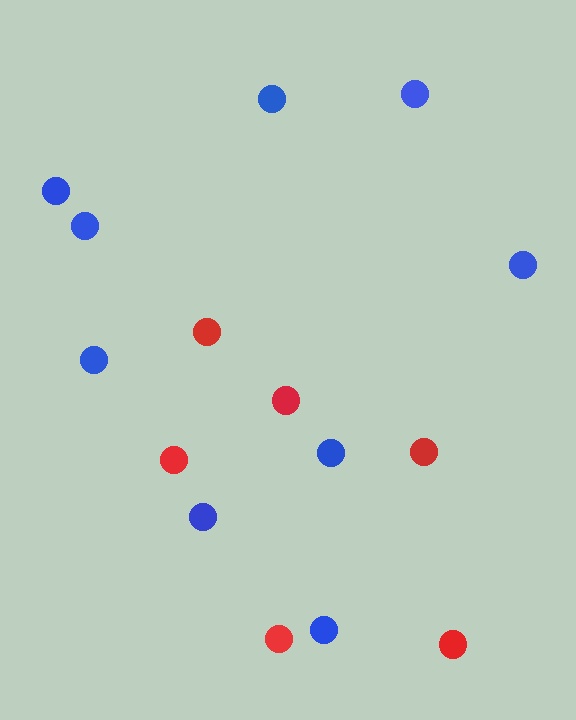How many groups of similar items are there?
There are 2 groups: one group of blue circles (9) and one group of red circles (6).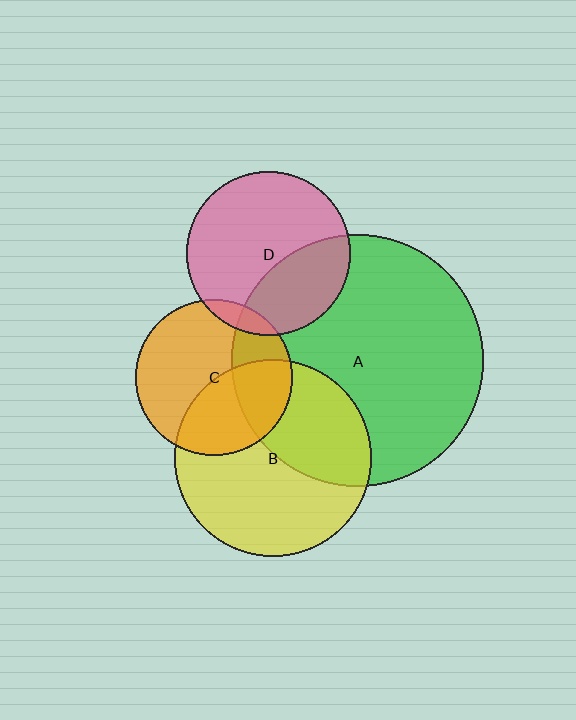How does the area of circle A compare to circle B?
Approximately 1.6 times.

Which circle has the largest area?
Circle A (green).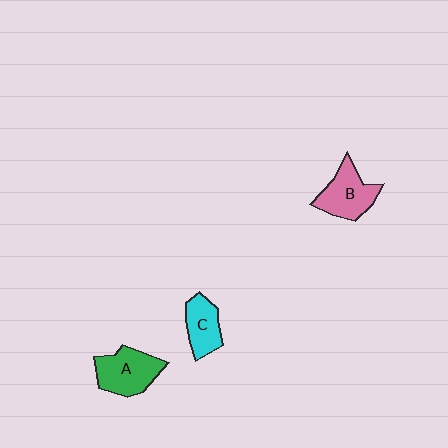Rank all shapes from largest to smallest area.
From largest to smallest: A (green), B (pink), C (cyan).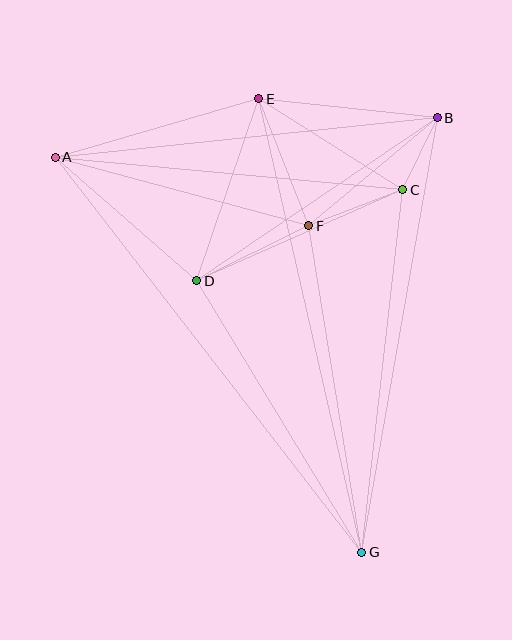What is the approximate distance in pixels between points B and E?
The distance between B and E is approximately 179 pixels.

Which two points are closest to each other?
Points B and C are closest to each other.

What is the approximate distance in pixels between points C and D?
The distance between C and D is approximately 225 pixels.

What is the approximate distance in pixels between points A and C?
The distance between A and C is approximately 349 pixels.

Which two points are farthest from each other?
Points A and G are farthest from each other.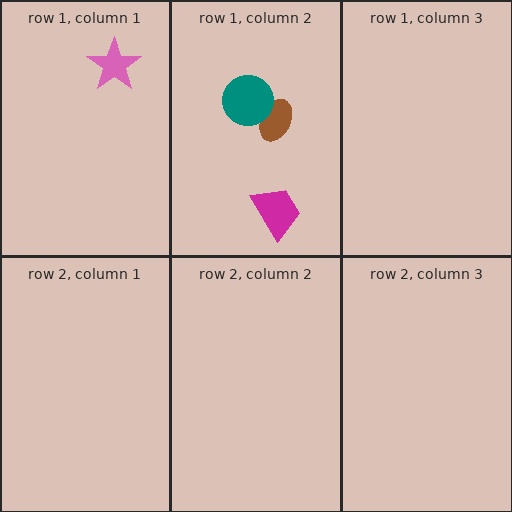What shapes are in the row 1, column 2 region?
The brown ellipse, the teal circle, the magenta trapezoid.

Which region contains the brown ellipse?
The row 1, column 2 region.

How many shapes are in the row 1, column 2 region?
3.